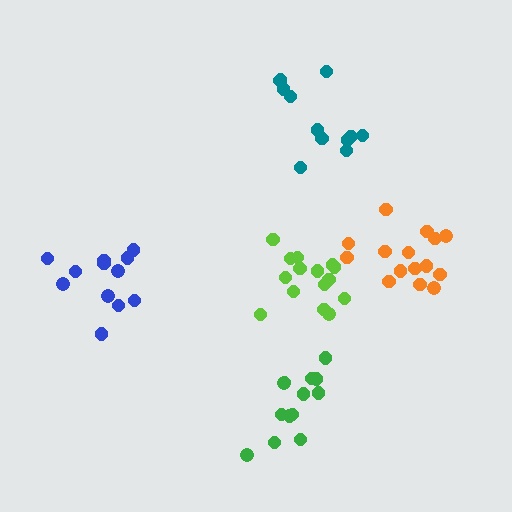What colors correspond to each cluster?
The clusters are colored: blue, orange, teal, green, lime.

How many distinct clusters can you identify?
There are 5 distinct clusters.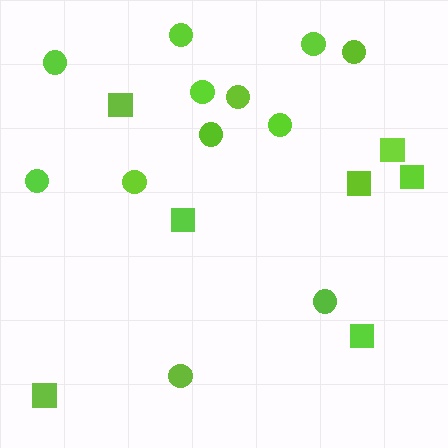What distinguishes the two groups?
There are 2 groups: one group of circles (12) and one group of squares (7).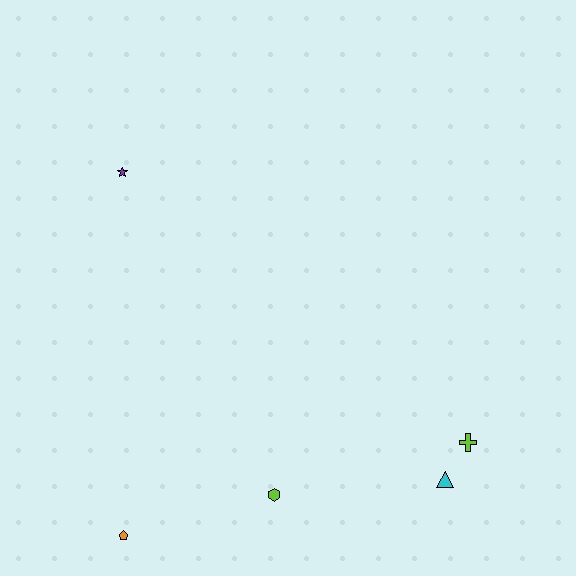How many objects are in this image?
There are 5 objects.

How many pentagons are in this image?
There is 1 pentagon.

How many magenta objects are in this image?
There are no magenta objects.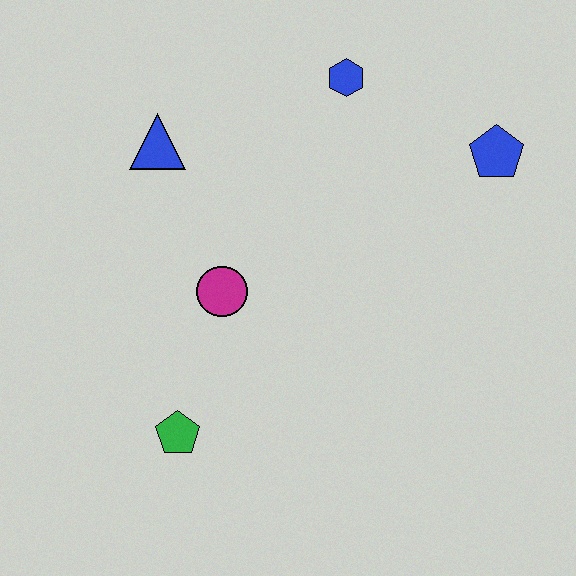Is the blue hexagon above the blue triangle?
Yes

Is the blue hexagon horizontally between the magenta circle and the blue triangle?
No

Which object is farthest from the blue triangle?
The blue pentagon is farthest from the blue triangle.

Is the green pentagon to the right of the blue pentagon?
No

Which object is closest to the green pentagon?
The magenta circle is closest to the green pentagon.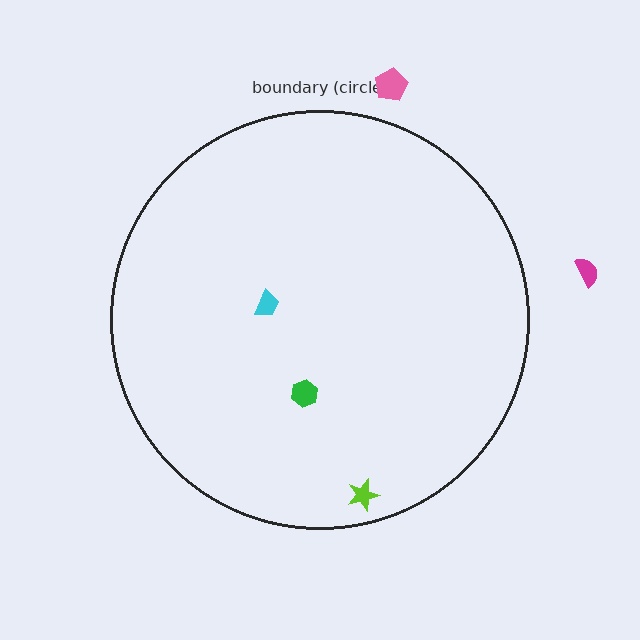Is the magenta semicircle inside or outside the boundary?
Outside.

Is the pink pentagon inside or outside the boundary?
Outside.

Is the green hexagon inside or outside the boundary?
Inside.